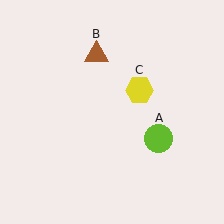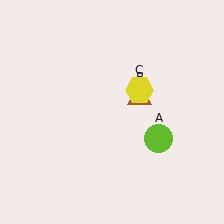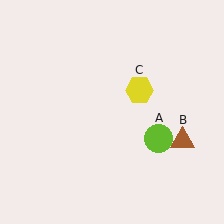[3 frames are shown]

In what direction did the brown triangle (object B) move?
The brown triangle (object B) moved down and to the right.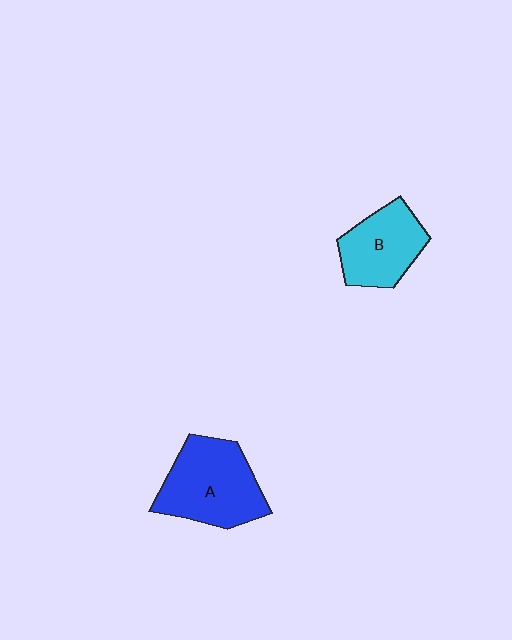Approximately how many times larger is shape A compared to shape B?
Approximately 1.4 times.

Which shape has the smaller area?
Shape B (cyan).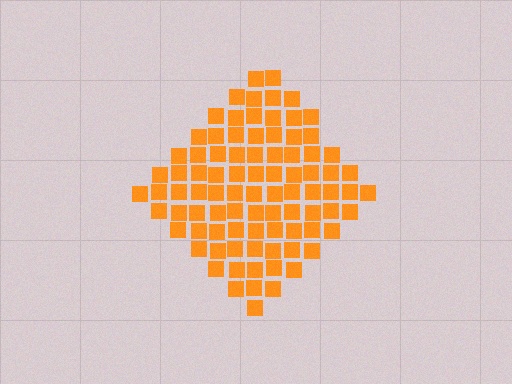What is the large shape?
The large shape is a diamond.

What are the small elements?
The small elements are squares.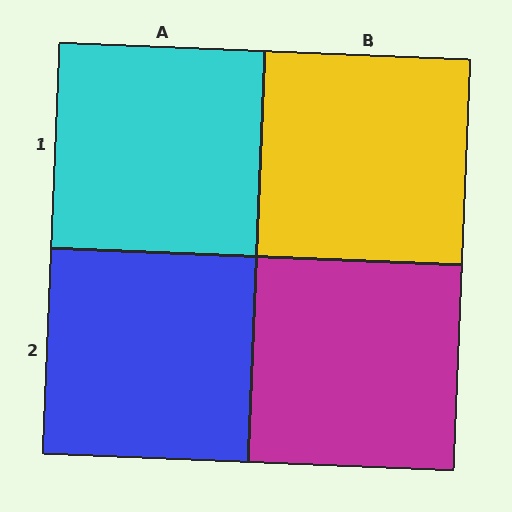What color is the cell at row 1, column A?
Cyan.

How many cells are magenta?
1 cell is magenta.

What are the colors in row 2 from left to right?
Blue, magenta.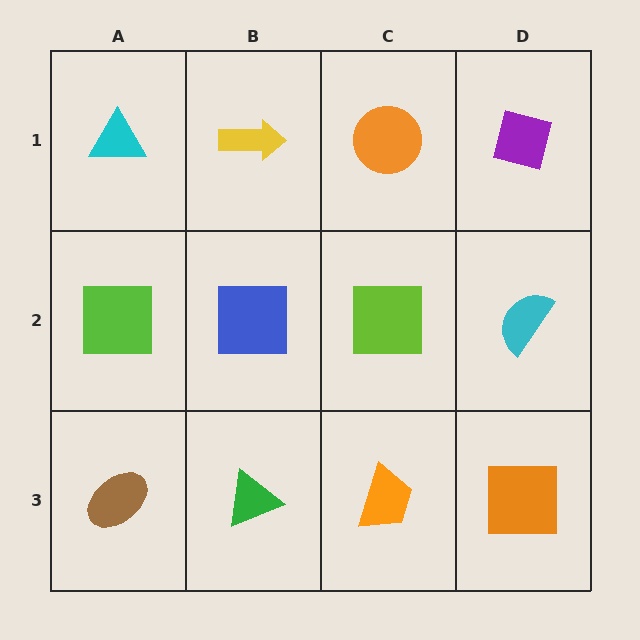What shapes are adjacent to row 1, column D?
A cyan semicircle (row 2, column D), an orange circle (row 1, column C).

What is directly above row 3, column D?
A cyan semicircle.